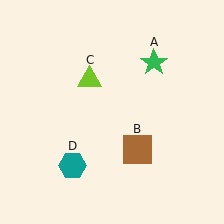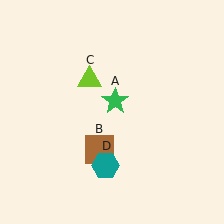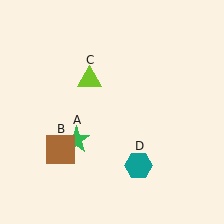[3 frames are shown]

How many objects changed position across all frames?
3 objects changed position: green star (object A), brown square (object B), teal hexagon (object D).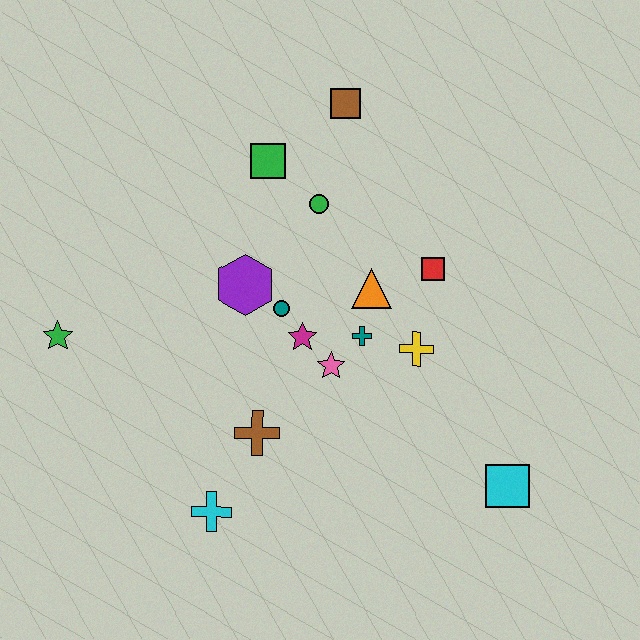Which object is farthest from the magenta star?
The cyan square is farthest from the magenta star.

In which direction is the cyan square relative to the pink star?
The cyan square is to the right of the pink star.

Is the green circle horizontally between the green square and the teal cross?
Yes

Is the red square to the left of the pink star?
No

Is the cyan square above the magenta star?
No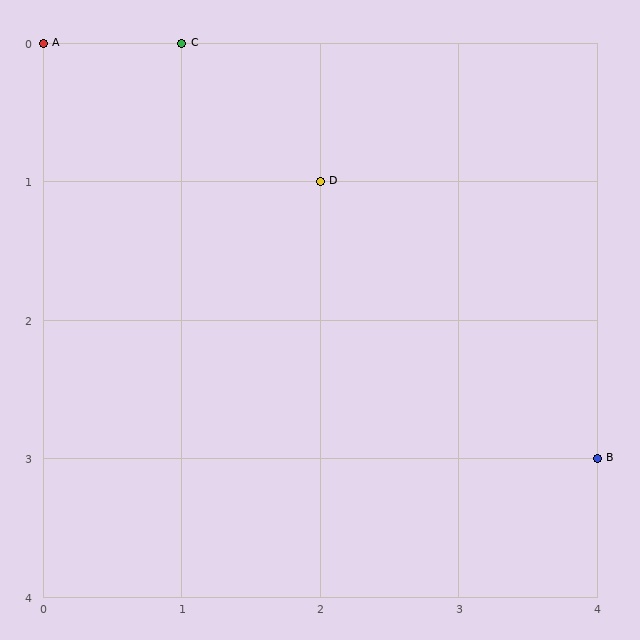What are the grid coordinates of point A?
Point A is at grid coordinates (0, 0).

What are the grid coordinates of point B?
Point B is at grid coordinates (4, 3).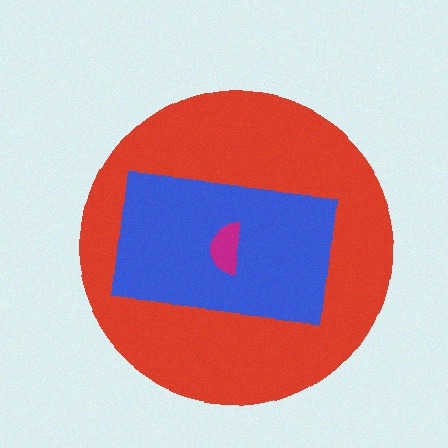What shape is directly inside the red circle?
The blue rectangle.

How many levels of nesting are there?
3.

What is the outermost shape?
The red circle.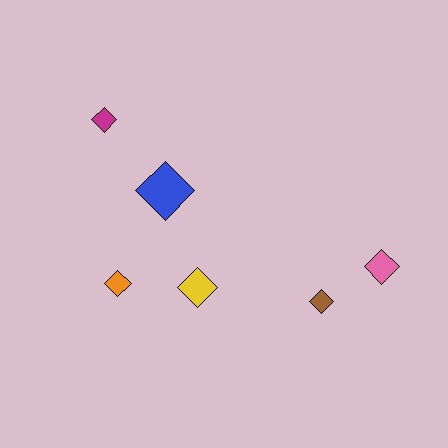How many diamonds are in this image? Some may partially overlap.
There are 6 diamonds.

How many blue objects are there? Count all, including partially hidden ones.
There is 1 blue object.